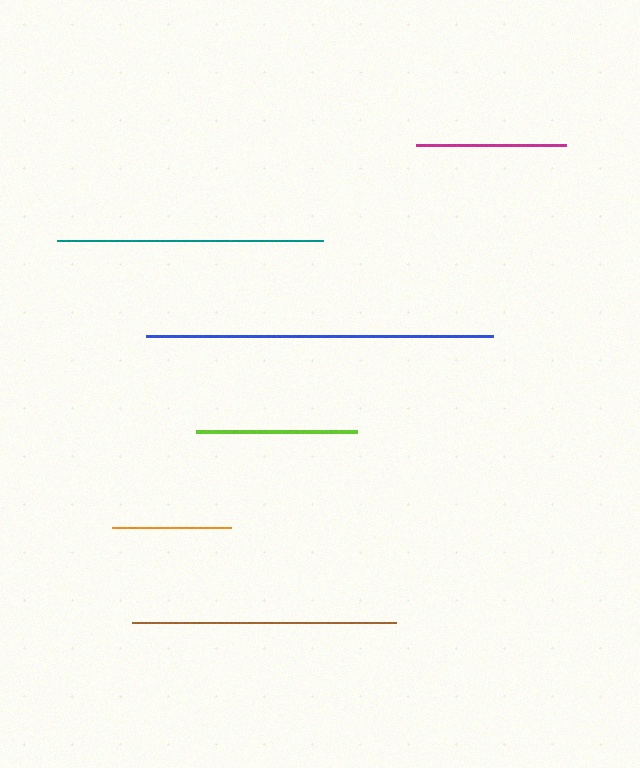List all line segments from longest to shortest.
From longest to shortest: blue, teal, brown, lime, magenta, orange.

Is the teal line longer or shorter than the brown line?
The teal line is longer than the brown line.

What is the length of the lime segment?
The lime segment is approximately 161 pixels long.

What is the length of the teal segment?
The teal segment is approximately 267 pixels long.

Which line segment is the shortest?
The orange line is the shortest at approximately 119 pixels.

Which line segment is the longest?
The blue line is the longest at approximately 347 pixels.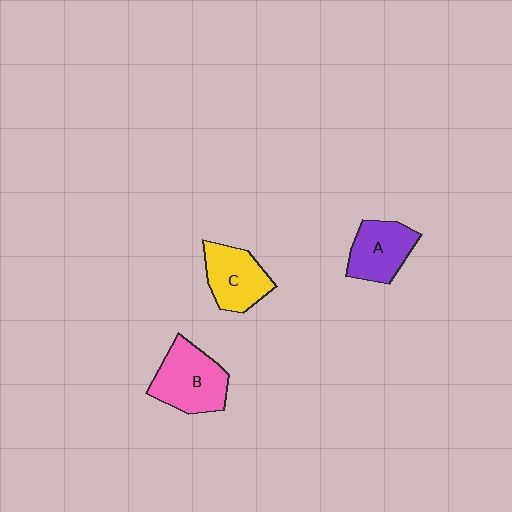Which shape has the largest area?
Shape B (pink).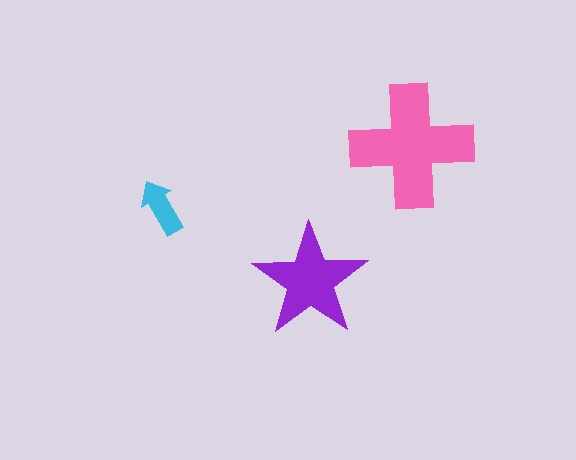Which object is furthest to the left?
The cyan arrow is leftmost.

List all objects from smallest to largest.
The cyan arrow, the purple star, the pink cross.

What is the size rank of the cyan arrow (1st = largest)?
3rd.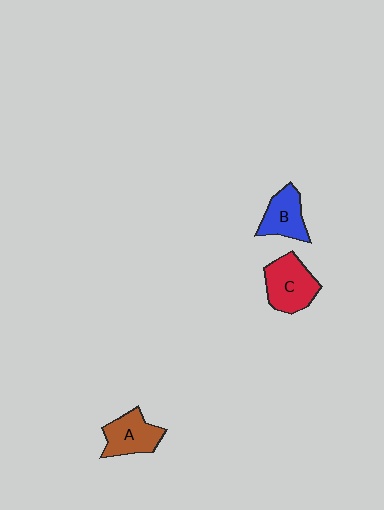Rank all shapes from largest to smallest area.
From largest to smallest: C (red), A (brown), B (blue).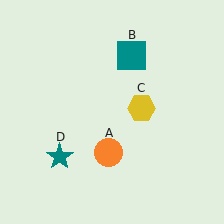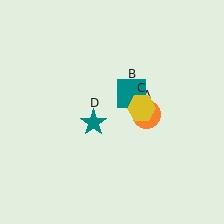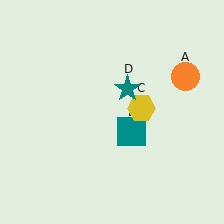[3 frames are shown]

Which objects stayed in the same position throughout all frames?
Yellow hexagon (object C) remained stationary.